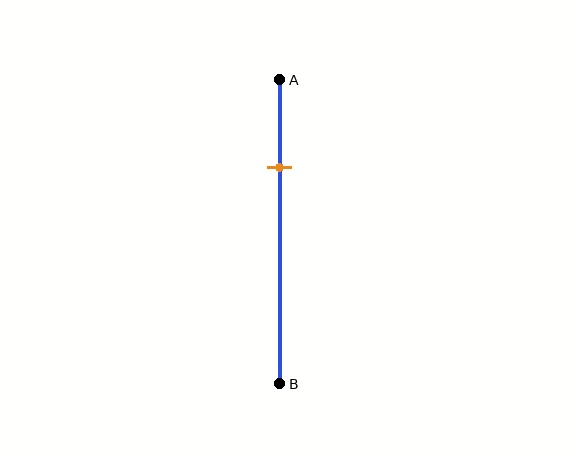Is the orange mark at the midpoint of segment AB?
No, the mark is at about 30% from A, not at the 50% midpoint.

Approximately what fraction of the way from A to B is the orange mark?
The orange mark is approximately 30% of the way from A to B.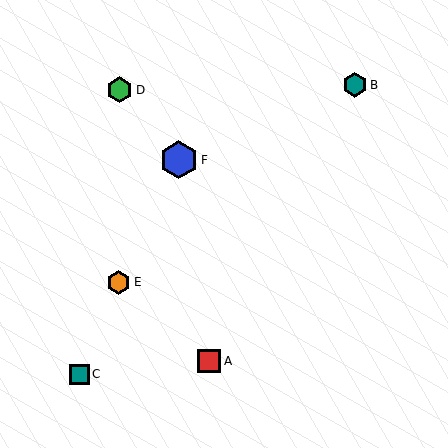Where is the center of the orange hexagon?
The center of the orange hexagon is at (119, 282).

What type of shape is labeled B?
Shape B is a teal hexagon.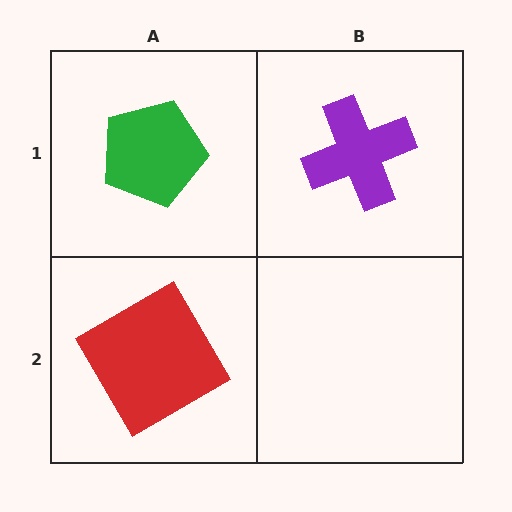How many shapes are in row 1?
2 shapes.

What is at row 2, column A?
A red diamond.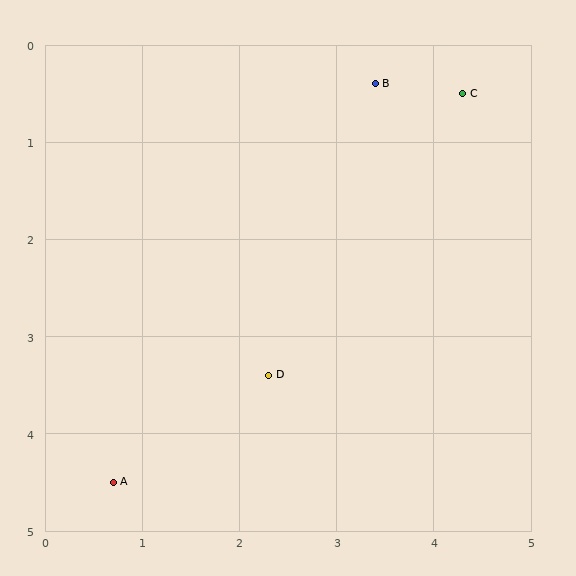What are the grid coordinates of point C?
Point C is at approximately (4.3, 0.5).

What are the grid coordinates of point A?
Point A is at approximately (0.7, 4.5).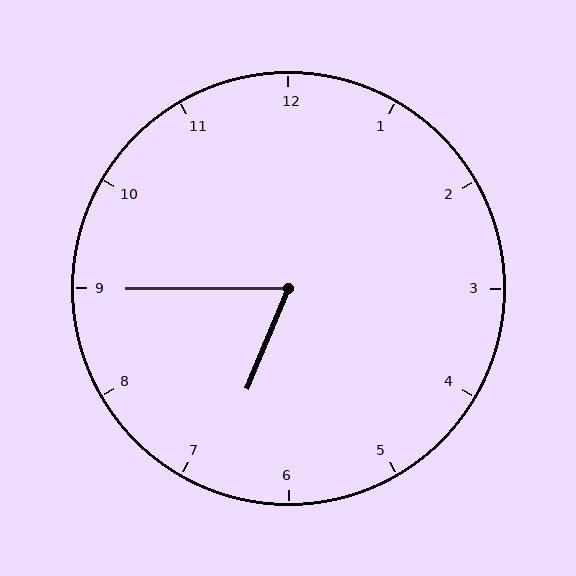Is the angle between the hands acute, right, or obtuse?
It is acute.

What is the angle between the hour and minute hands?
Approximately 68 degrees.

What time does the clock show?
6:45.